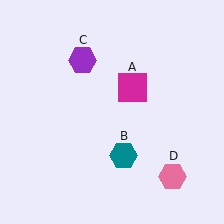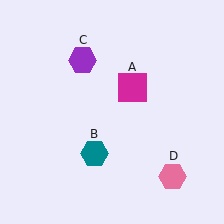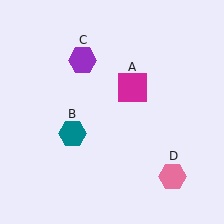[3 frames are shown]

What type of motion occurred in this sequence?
The teal hexagon (object B) rotated clockwise around the center of the scene.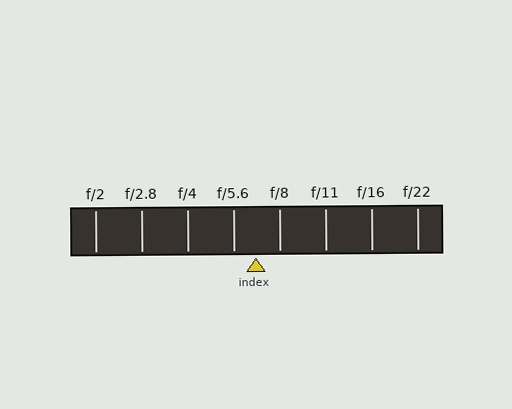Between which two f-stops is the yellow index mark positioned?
The index mark is between f/5.6 and f/8.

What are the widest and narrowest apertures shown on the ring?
The widest aperture shown is f/2 and the narrowest is f/22.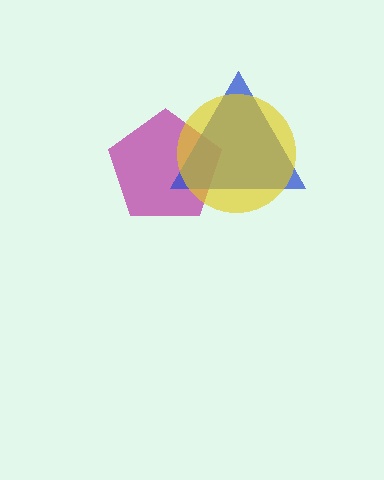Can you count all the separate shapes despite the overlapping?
Yes, there are 3 separate shapes.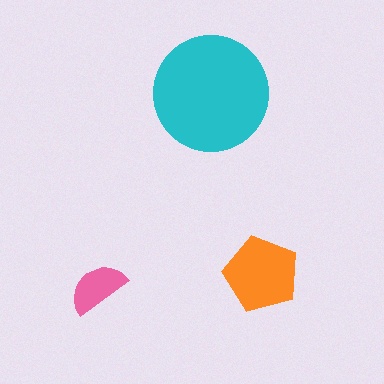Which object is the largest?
The cyan circle.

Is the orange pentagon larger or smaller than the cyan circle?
Smaller.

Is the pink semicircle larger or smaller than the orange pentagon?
Smaller.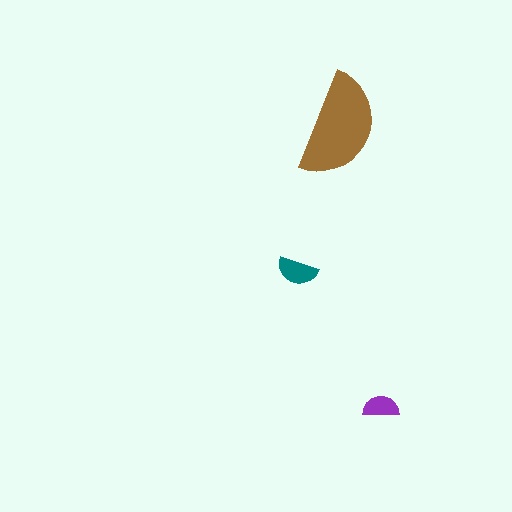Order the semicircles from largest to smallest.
the brown one, the teal one, the purple one.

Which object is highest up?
The brown semicircle is topmost.